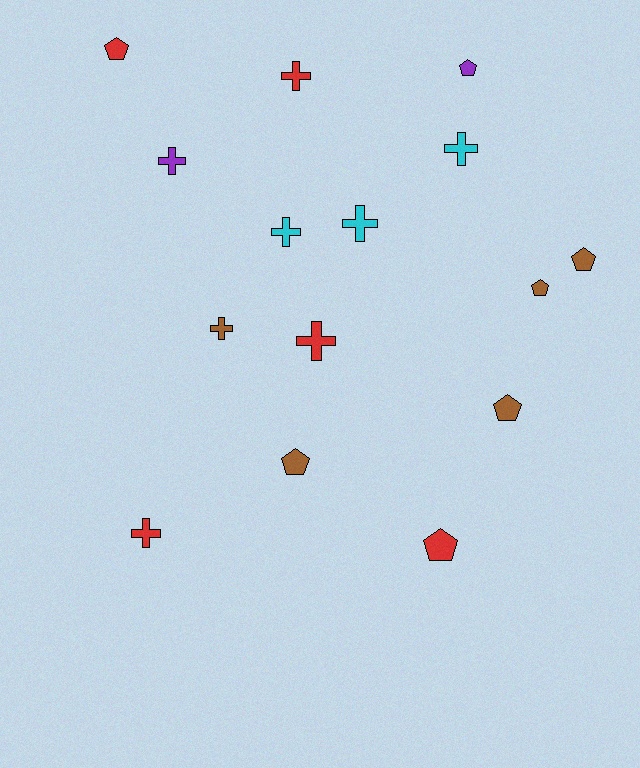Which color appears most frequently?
Red, with 5 objects.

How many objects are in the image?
There are 15 objects.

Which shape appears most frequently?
Cross, with 8 objects.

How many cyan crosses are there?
There are 3 cyan crosses.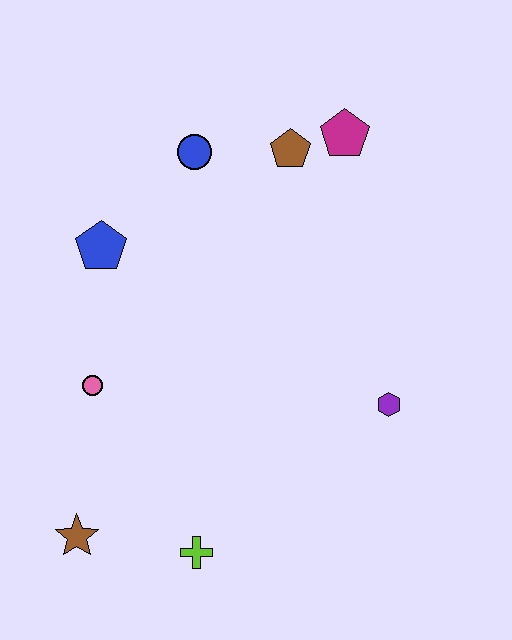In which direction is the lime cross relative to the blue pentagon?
The lime cross is below the blue pentagon.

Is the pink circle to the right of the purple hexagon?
No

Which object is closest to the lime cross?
The brown star is closest to the lime cross.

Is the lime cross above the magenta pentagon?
No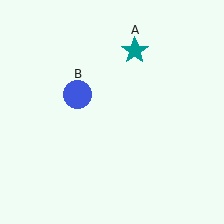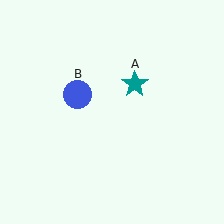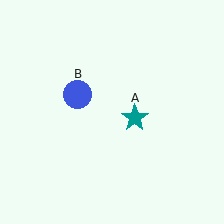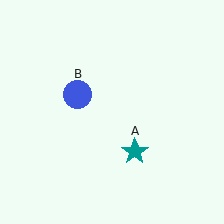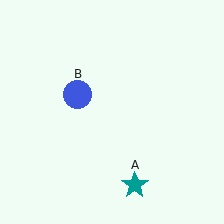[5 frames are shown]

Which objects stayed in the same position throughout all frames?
Blue circle (object B) remained stationary.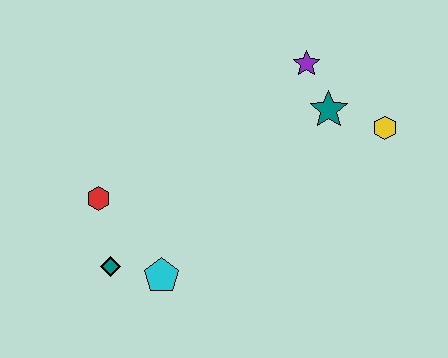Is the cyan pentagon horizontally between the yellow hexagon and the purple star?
No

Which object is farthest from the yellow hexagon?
The teal diamond is farthest from the yellow hexagon.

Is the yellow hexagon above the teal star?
No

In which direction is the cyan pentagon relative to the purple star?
The cyan pentagon is below the purple star.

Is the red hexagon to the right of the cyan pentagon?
No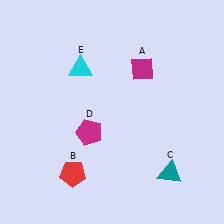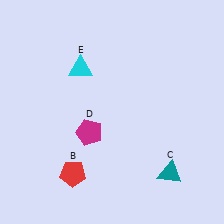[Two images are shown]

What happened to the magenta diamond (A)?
The magenta diamond (A) was removed in Image 2. It was in the top-right area of Image 1.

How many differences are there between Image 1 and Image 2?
There is 1 difference between the two images.